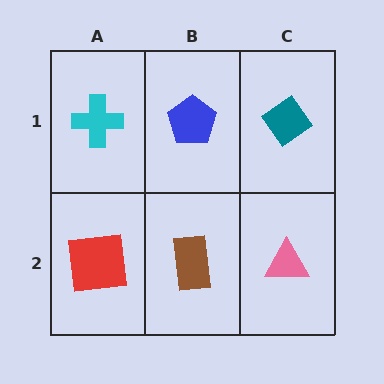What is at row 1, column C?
A teal diamond.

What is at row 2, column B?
A brown rectangle.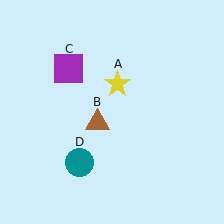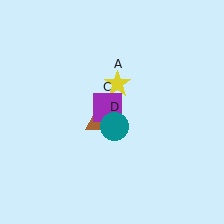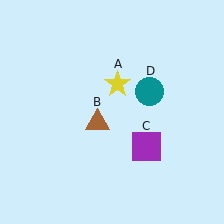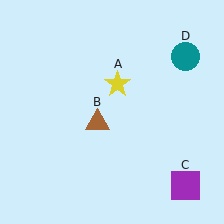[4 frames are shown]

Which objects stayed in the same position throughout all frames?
Yellow star (object A) and brown triangle (object B) remained stationary.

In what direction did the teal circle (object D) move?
The teal circle (object D) moved up and to the right.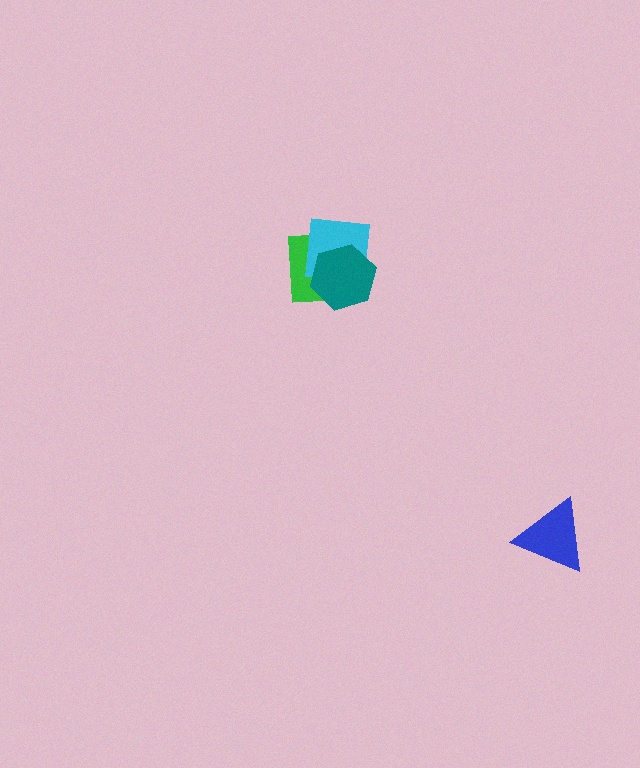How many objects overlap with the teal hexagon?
2 objects overlap with the teal hexagon.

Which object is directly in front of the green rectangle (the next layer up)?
The cyan square is directly in front of the green rectangle.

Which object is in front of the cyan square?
The teal hexagon is in front of the cyan square.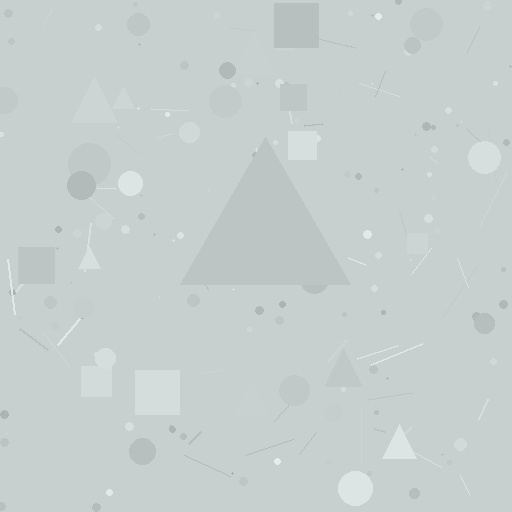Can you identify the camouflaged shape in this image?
The camouflaged shape is a triangle.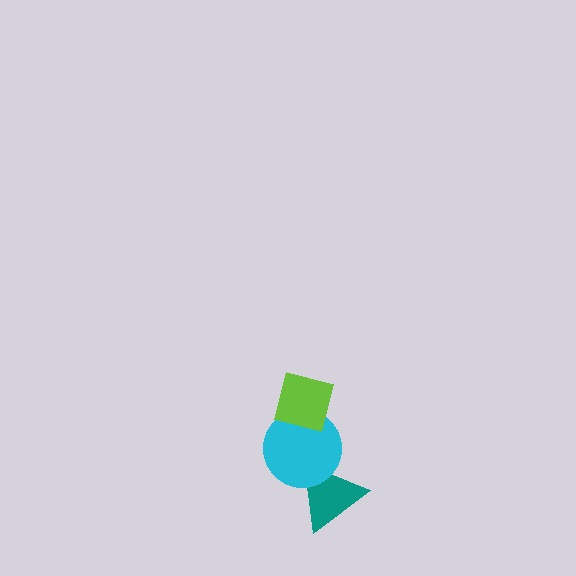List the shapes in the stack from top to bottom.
From top to bottom: the lime square, the cyan circle, the teal triangle.